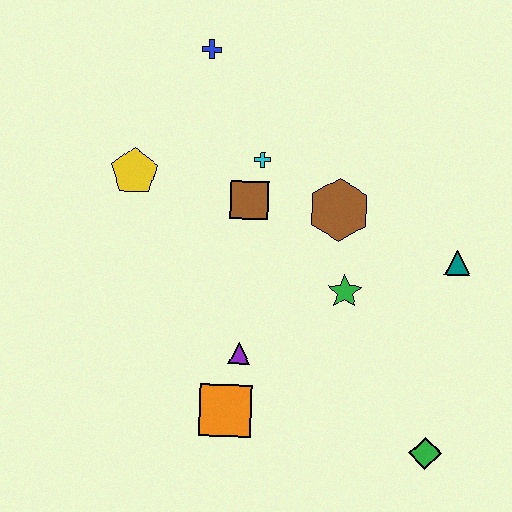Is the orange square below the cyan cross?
Yes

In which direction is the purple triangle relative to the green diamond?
The purple triangle is to the left of the green diamond.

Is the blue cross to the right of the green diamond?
No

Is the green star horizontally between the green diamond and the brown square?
Yes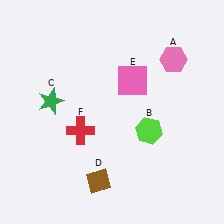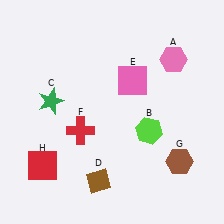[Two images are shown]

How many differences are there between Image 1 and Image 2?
There are 2 differences between the two images.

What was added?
A brown hexagon (G), a red square (H) were added in Image 2.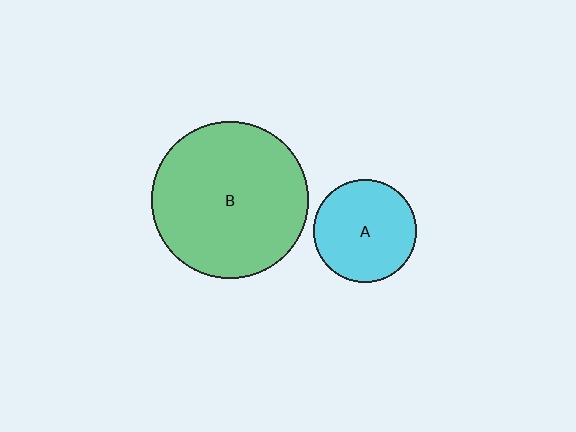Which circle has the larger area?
Circle B (green).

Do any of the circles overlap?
No, none of the circles overlap.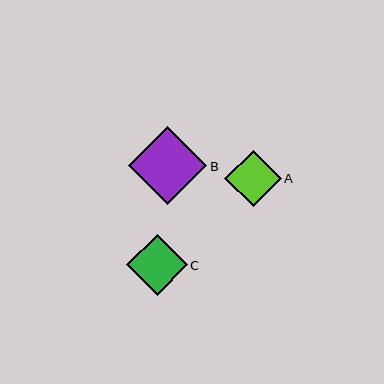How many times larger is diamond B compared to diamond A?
Diamond B is approximately 1.4 times the size of diamond A.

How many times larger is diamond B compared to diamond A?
Diamond B is approximately 1.4 times the size of diamond A.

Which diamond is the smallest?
Diamond A is the smallest with a size of approximately 57 pixels.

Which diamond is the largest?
Diamond B is the largest with a size of approximately 78 pixels.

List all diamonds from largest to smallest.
From largest to smallest: B, C, A.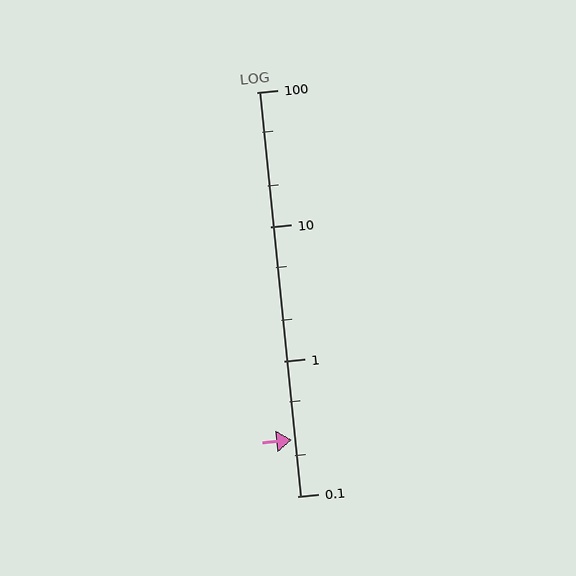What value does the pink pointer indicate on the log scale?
The pointer indicates approximately 0.26.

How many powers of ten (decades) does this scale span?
The scale spans 3 decades, from 0.1 to 100.